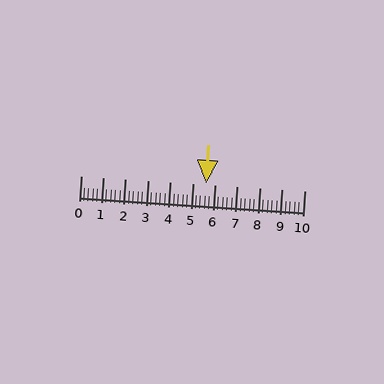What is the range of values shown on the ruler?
The ruler shows values from 0 to 10.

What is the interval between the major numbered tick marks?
The major tick marks are spaced 1 units apart.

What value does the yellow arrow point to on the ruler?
The yellow arrow points to approximately 5.6.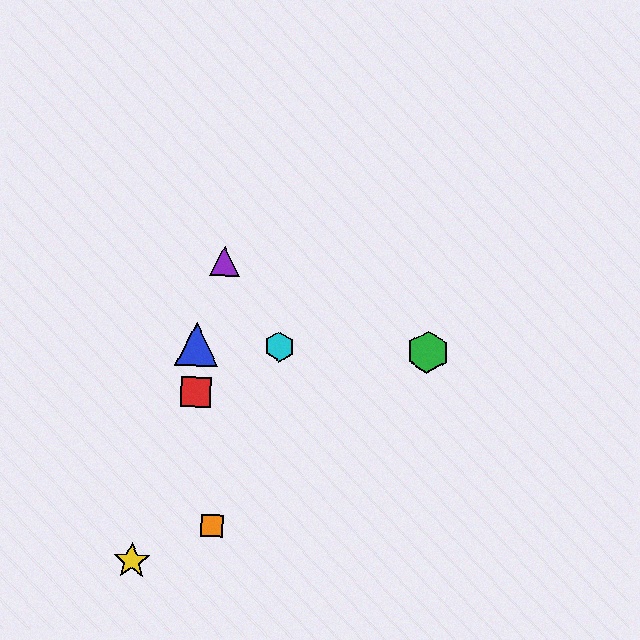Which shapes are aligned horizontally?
The blue triangle, the green hexagon, the cyan hexagon are aligned horizontally.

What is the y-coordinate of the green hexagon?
The green hexagon is at y≈352.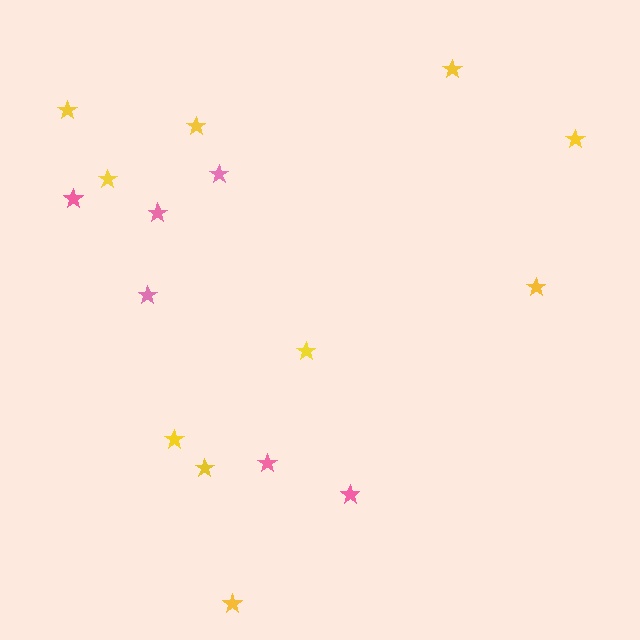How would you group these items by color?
There are 2 groups: one group of yellow stars (10) and one group of pink stars (6).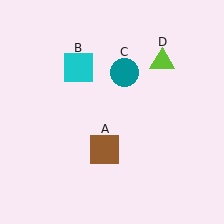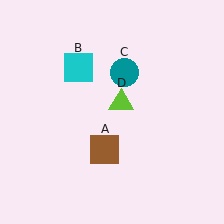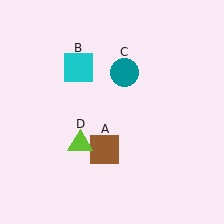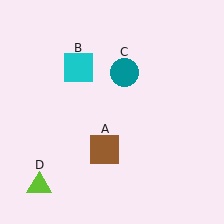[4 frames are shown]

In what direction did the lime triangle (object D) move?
The lime triangle (object D) moved down and to the left.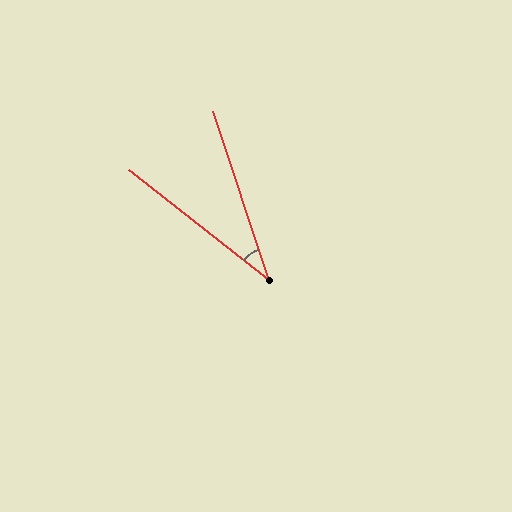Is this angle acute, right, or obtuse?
It is acute.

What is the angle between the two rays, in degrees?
Approximately 34 degrees.